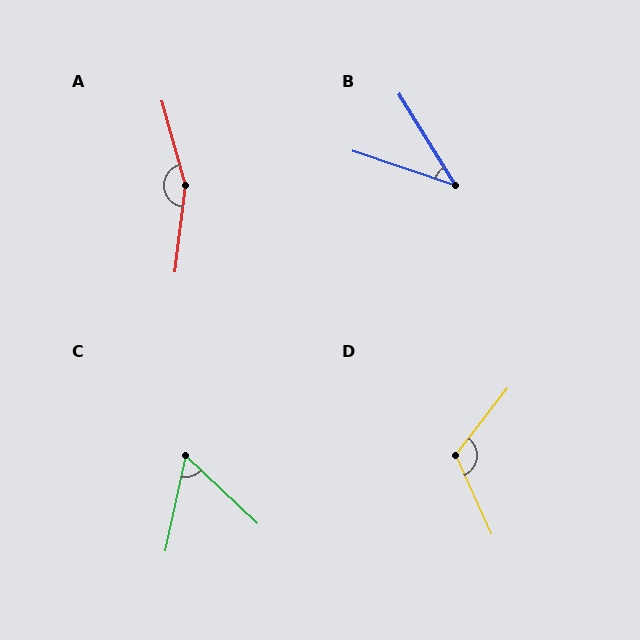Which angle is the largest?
A, at approximately 158 degrees.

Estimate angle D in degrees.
Approximately 118 degrees.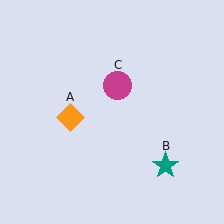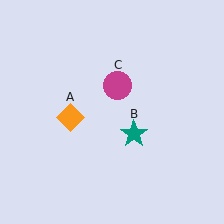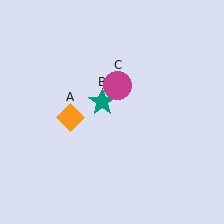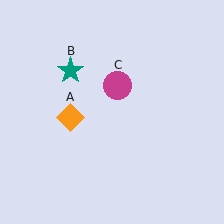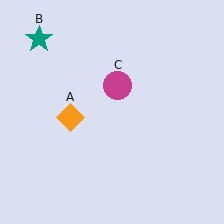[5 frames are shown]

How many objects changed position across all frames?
1 object changed position: teal star (object B).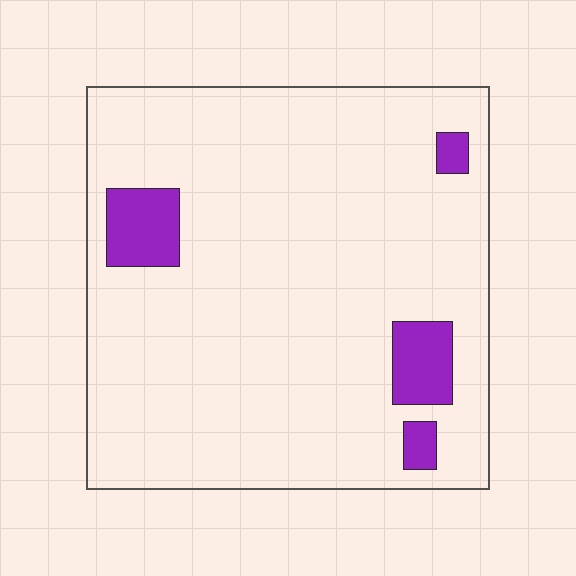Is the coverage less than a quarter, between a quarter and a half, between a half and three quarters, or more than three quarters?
Less than a quarter.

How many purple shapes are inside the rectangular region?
4.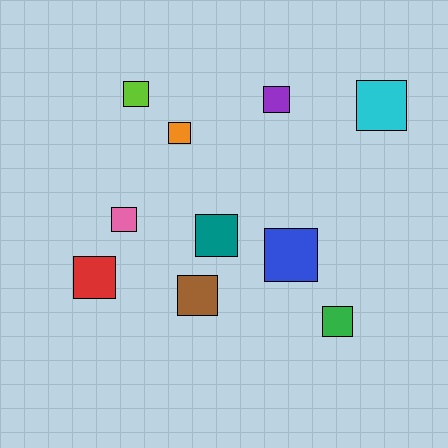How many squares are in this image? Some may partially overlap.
There are 10 squares.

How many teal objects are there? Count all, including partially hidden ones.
There is 1 teal object.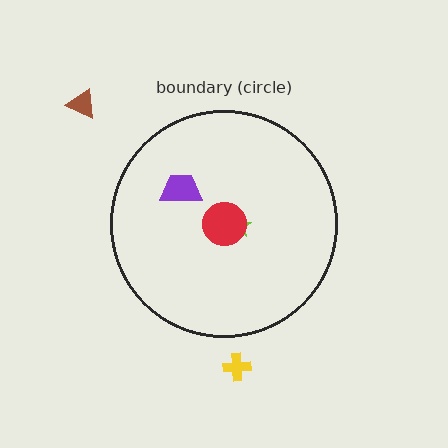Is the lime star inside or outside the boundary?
Inside.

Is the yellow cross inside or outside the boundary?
Outside.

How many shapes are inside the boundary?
3 inside, 2 outside.